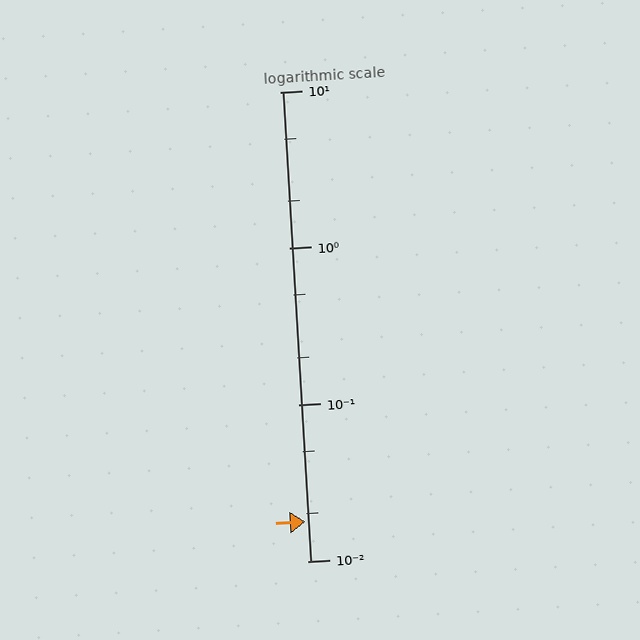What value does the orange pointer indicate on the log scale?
The pointer indicates approximately 0.018.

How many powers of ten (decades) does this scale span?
The scale spans 3 decades, from 0.01 to 10.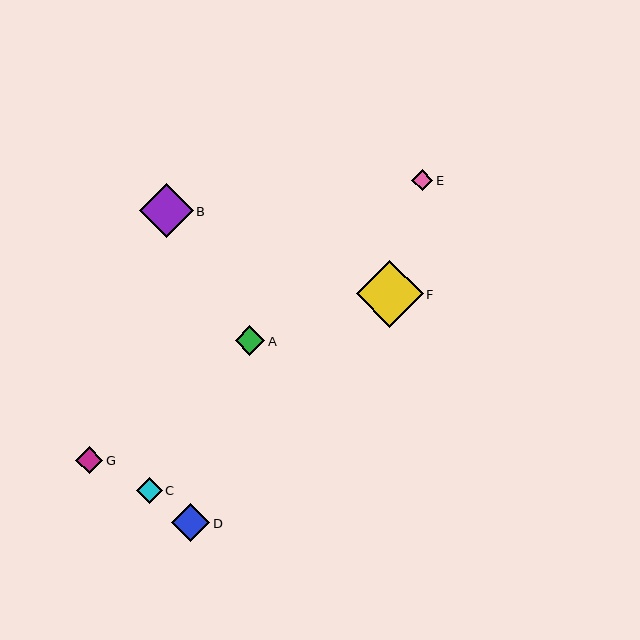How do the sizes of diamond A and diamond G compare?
Diamond A and diamond G are approximately the same size.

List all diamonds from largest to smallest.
From largest to smallest: F, B, D, A, G, C, E.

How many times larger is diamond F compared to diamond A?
Diamond F is approximately 2.3 times the size of diamond A.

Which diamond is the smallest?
Diamond E is the smallest with a size of approximately 21 pixels.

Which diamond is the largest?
Diamond F is the largest with a size of approximately 67 pixels.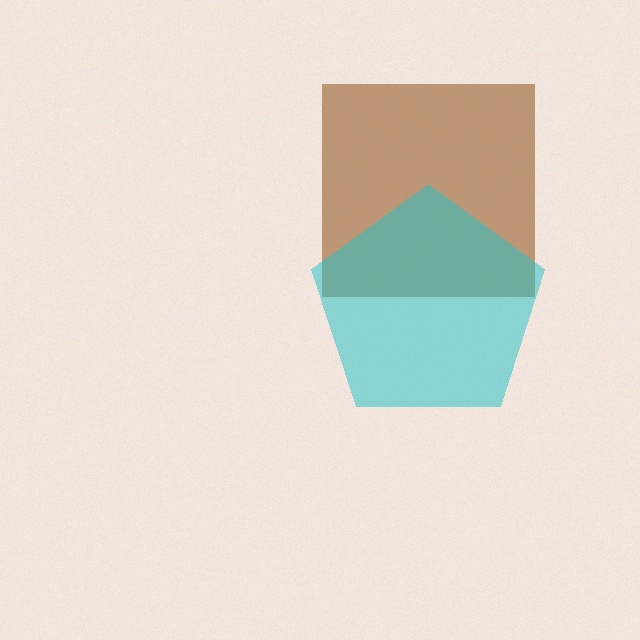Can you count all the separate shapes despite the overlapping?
Yes, there are 2 separate shapes.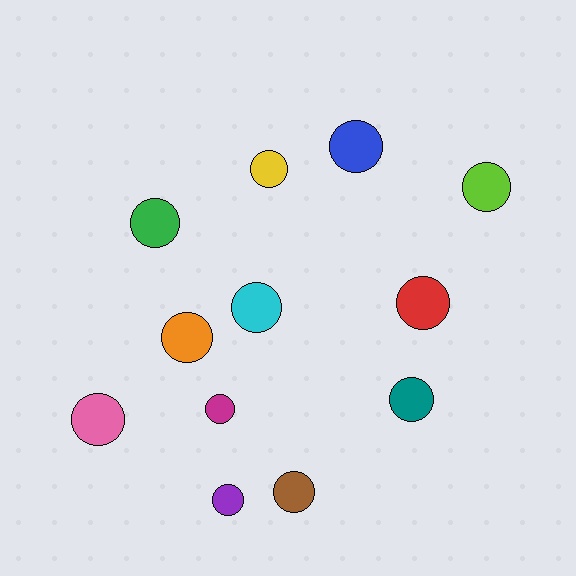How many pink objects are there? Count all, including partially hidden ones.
There is 1 pink object.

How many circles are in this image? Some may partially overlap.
There are 12 circles.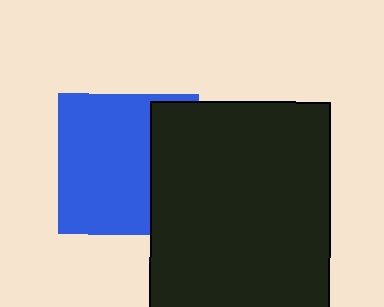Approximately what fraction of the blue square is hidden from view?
Roughly 33% of the blue square is hidden behind the black rectangle.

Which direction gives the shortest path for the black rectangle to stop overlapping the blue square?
Moving right gives the shortest separation.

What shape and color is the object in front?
The object in front is a black rectangle.